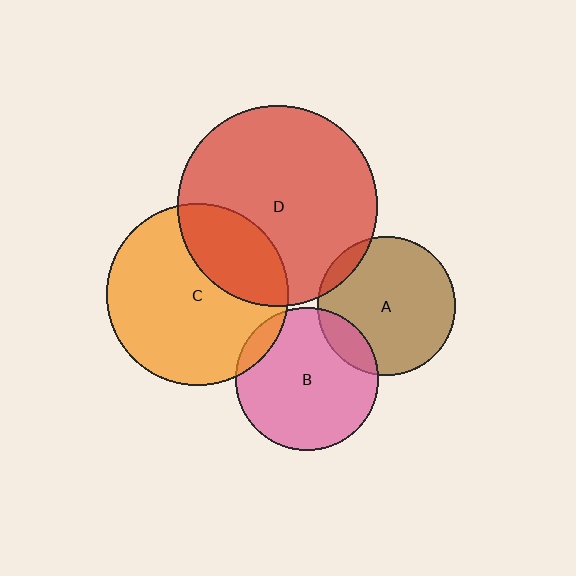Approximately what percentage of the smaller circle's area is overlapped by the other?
Approximately 10%.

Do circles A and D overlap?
Yes.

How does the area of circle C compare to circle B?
Approximately 1.6 times.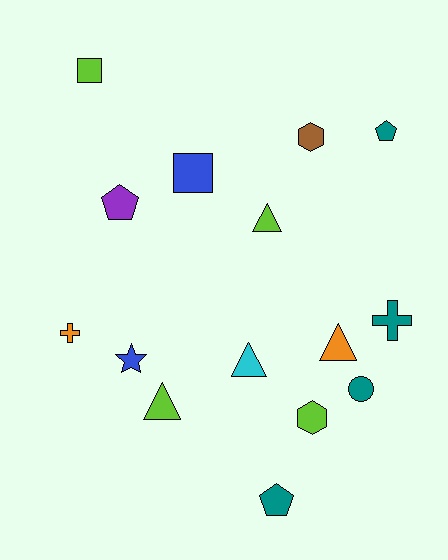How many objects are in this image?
There are 15 objects.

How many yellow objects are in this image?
There are no yellow objects.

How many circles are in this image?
There is 1 circle.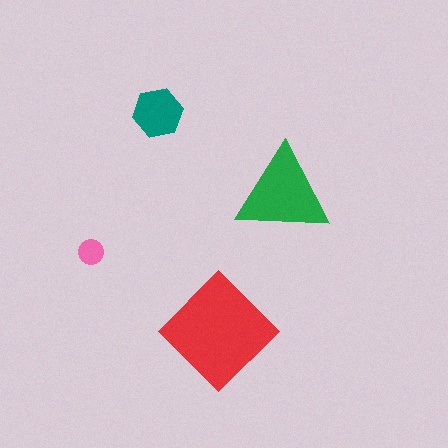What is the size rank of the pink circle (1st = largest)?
4th.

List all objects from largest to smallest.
The red diamond, the green triangle, the teal hexagon, the pink circle.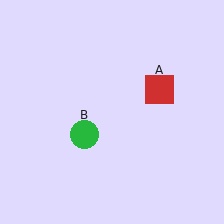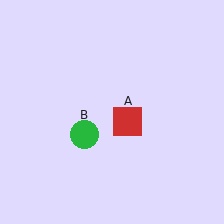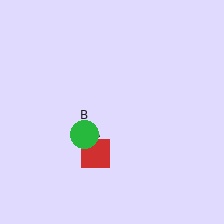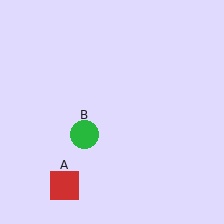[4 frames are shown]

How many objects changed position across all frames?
1 object changed position: red square (object A).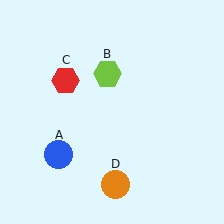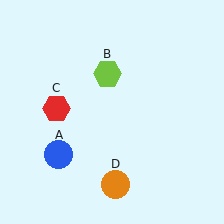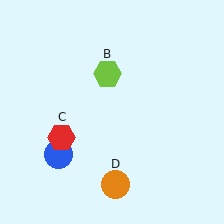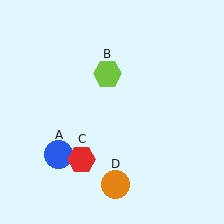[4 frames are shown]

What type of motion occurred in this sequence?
The red hexagon (object C) rotated counterclockwise around the center of the scene.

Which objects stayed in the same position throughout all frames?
Blue circle (object A) and lime hexagon (object B) and orange circle (object D) remained stationary.